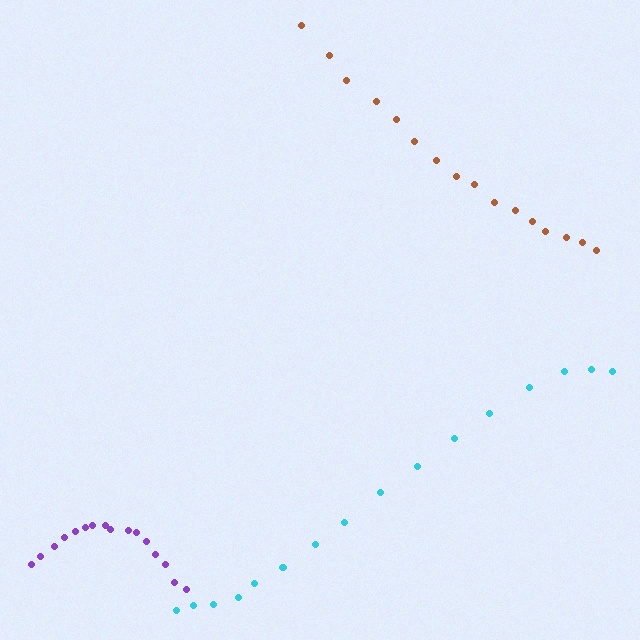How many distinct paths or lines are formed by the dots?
There are 3 distinct paths.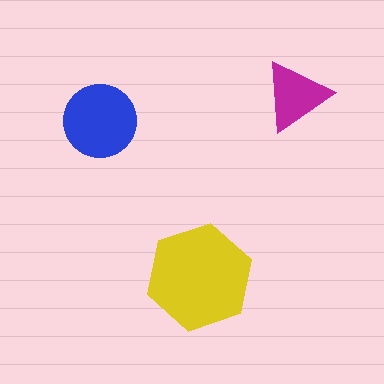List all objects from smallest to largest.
The magenta triangle, the blue circle, the yellow hexagon.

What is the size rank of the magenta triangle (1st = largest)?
3rd.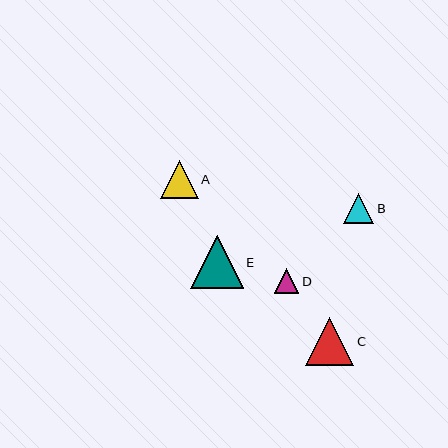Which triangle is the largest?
Triangle E is the largest with a size of approximately 53 pixels.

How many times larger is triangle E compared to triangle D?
Triangle E is approximately 2.2 times the size of triangle D.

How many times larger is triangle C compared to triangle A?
Triangle C is approximately 1.3 times the size of triangle A.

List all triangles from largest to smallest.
From largest to smallest: E, C, A, B, D.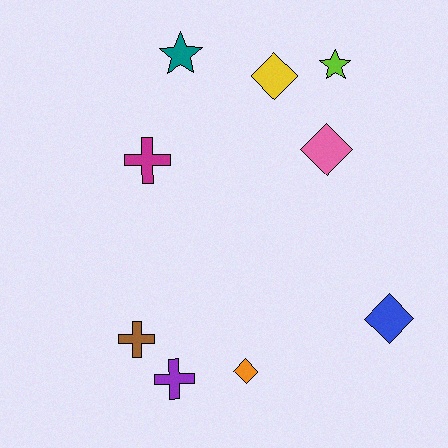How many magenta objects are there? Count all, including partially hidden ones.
There is 1 magenta object.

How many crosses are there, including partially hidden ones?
There are 3 crosses.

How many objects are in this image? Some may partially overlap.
There are 9 objects.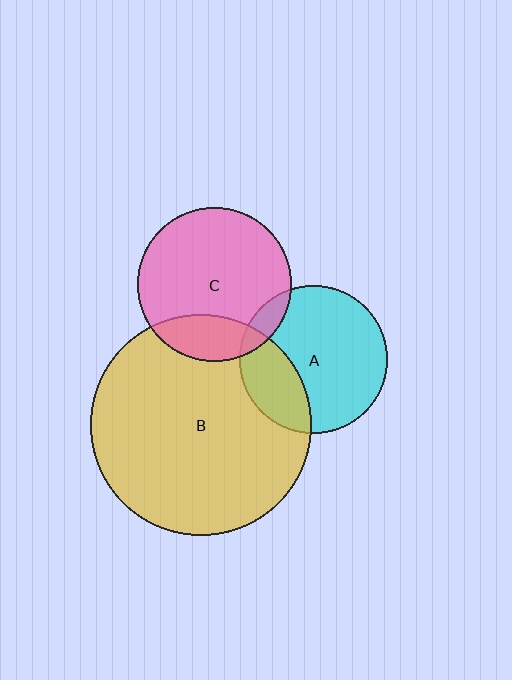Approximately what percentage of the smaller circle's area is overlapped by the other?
Approximately 20%.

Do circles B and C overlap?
Yes.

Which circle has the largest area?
Circle B (yellow).